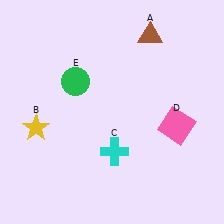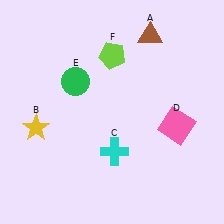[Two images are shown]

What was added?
A lime pentagon (F) was added in Image 2.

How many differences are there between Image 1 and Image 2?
There is 1 difference between the two images.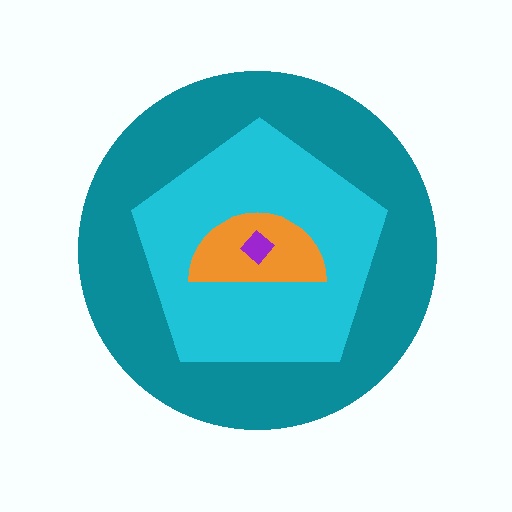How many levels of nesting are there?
4.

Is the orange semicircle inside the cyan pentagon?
Yes.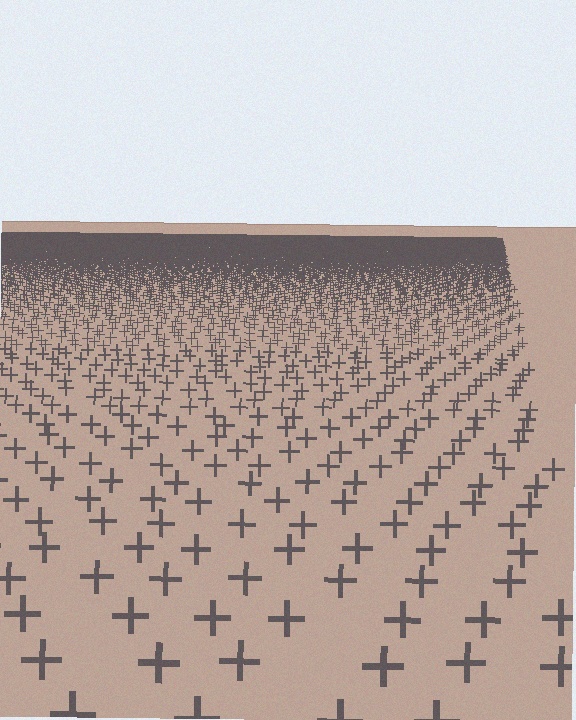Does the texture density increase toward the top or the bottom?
Density increases toward the top.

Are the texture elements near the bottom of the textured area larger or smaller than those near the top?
Larger. Near the bottom, elements are closer to the viewer and appear at a bigger on-screen size.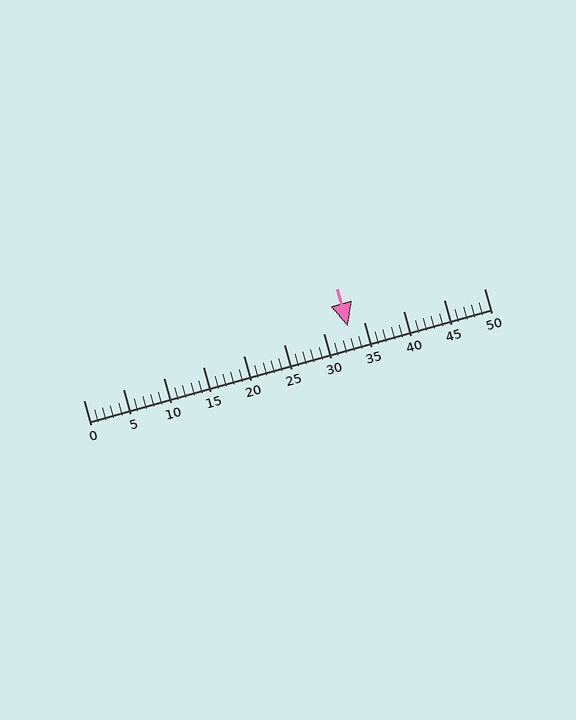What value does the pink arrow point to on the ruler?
The pink arrow points to approximately 33.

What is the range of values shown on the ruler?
The ruler shows values from 0 to 50.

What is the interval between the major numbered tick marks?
The major tick marks are spaced 5 units apart.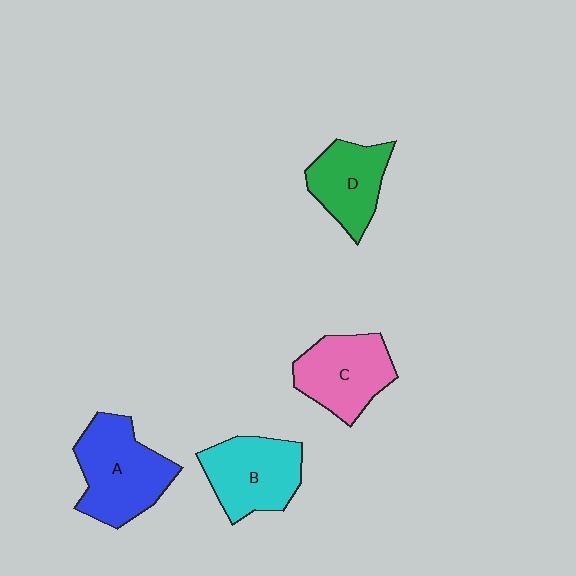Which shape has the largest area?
Shape A (blue).